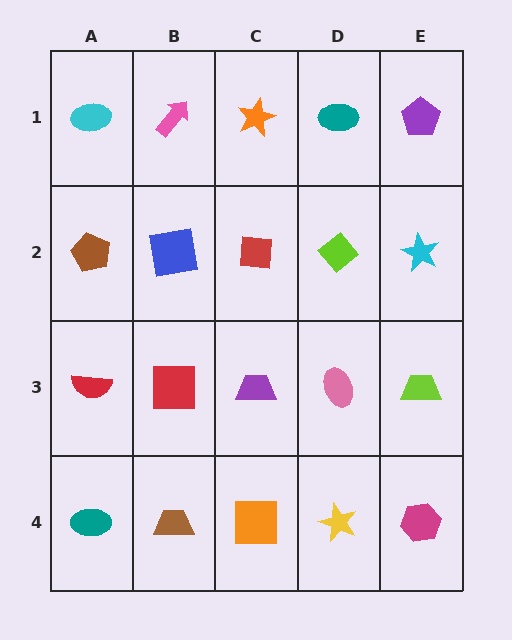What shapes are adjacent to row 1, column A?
A brown pentagon (row 2, column A), a pink arrow (row 1, column B).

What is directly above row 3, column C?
A red square.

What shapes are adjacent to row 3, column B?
A blue square (row 2, column B), a brown trapezoid (row 4, column B), a red semicircle (row 3, column A), a purple trapezoid (row 3, column C).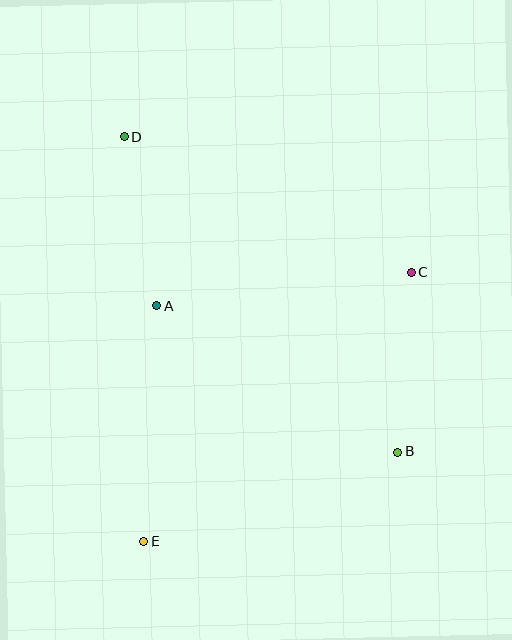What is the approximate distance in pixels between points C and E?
The distance between C and E is approximately 379 pixels.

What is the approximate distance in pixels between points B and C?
The distance between B and C is approximately 180 pixels.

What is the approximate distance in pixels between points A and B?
The distance between A and B is approximately 282 pixels.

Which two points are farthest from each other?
Points B and D are farthest from each other.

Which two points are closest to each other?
Points A and D are closest to each other.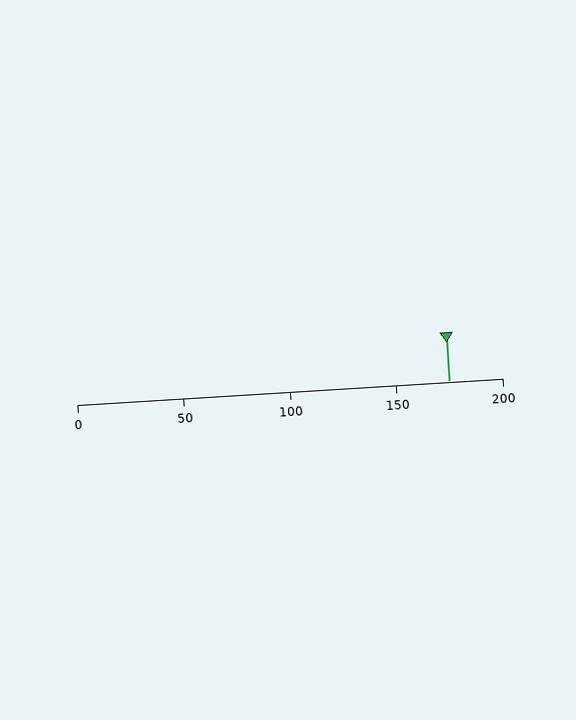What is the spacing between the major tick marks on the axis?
The major ticks are spaced 50 apart.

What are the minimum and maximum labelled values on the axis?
The axis runs from 0 to 200.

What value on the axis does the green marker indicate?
The marker indicates approximately 175.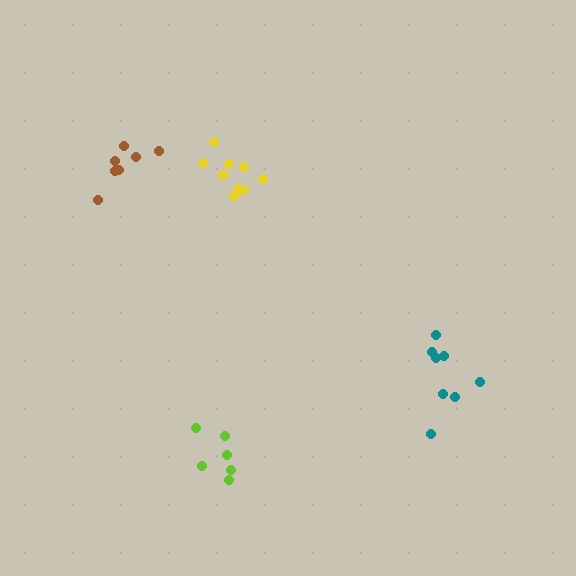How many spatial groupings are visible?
There are 4 spatial groupings.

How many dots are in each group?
Group 1: 9 dots, Group 2: 7 dots, Group 3: 6 dots, Group 4: 8 dots (30 total).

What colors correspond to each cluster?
The clusters are colored: yellow, brown, lime, teal.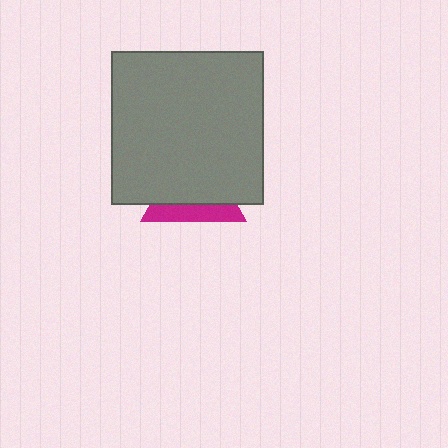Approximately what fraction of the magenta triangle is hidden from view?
Roughly 69% of the magenta triangle is hidden behind the gray square.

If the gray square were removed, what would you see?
You would see the complete magenta triangle.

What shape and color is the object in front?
The object in front is a gray square.